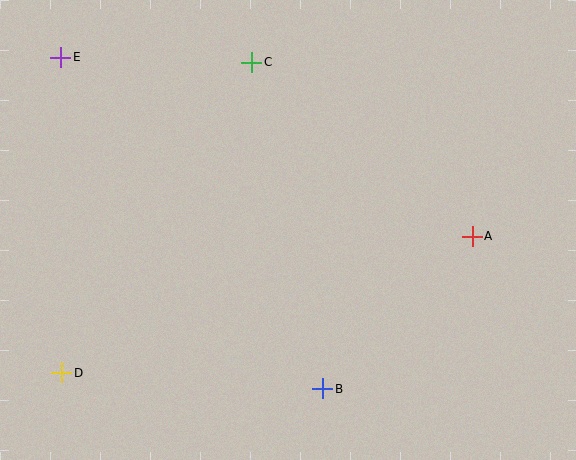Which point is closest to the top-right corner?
Point A is closest to the top-right corner.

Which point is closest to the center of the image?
Point B at (323, 389) is closest to the center.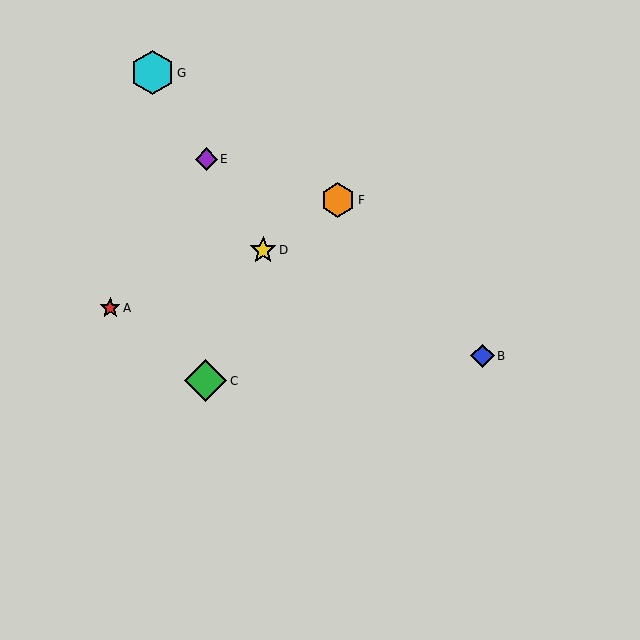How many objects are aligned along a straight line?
3 objects (D, E, G) are aligned along a straight line.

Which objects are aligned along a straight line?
Objects D, E, G are aligned along a straight line.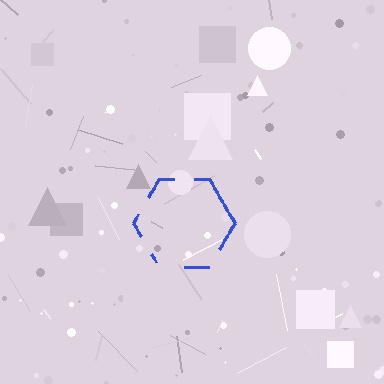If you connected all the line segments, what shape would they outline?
They would outline a hexagon.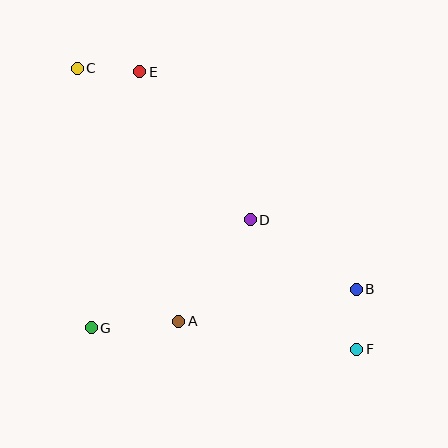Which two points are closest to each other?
Points B and F are closest to each other.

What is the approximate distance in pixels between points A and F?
The distance between A and F is approximately 180 pixels.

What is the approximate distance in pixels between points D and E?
The distance between D and E is approximately 185 pixels.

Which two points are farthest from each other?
Points C and F are farthest from each other.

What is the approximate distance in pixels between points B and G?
The distance between B and G is approximately 268 pixels.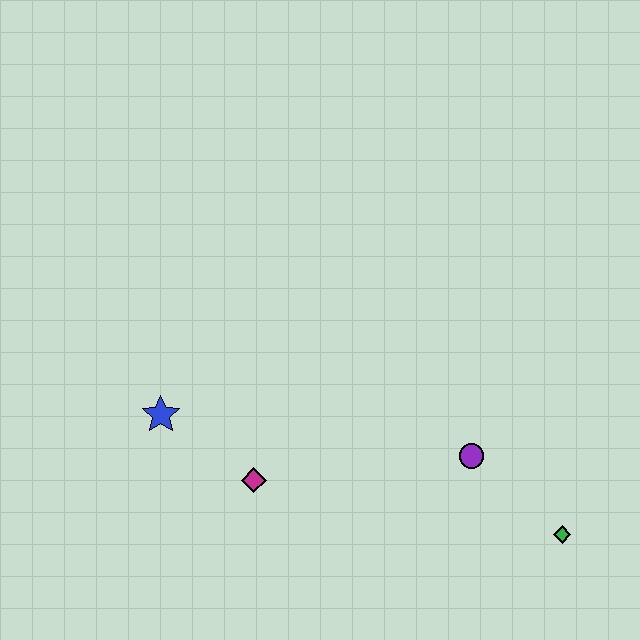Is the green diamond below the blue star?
Yes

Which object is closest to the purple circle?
The green diamond is closest to the purple circle.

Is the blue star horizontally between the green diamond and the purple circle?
No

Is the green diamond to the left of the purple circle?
No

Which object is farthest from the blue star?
The green diamond is farthest from the blue star.